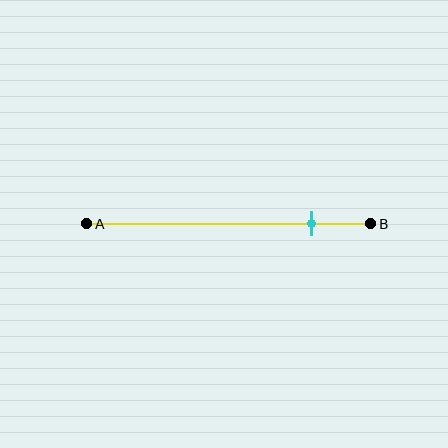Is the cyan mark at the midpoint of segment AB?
No, the mark is at about 80% from A, not at the 50% midpoint.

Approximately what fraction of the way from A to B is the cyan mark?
The cyan mark is approximately 80% of the way from A to B.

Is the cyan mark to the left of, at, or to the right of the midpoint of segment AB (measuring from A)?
The cyan mark is to the right of the midpoint of segment AB.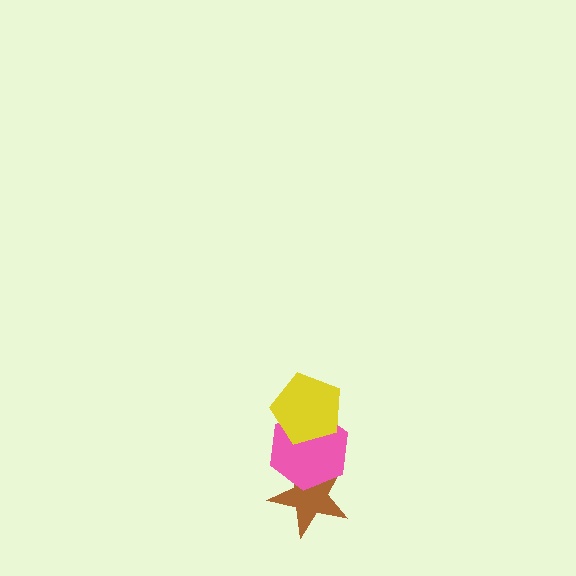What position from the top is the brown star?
The brown star is 3rd from the top.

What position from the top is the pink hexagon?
The pink hexagon is 2nd from the top.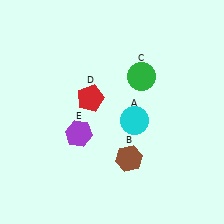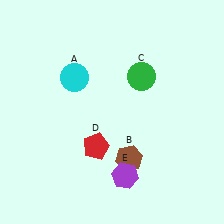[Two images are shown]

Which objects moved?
The objects that moved are: the cyan circle (A), the red pentagon (D), the purple hexagon (E).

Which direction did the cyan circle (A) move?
The cyan circle (A) moved left.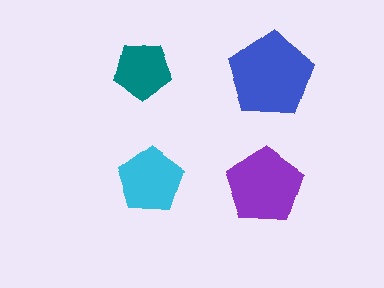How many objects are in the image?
There are 4 objects in the image.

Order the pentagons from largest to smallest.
the blue one, the purple one, the cyan one, the teal one.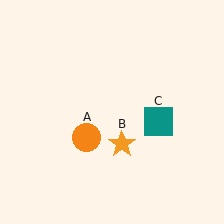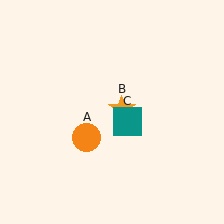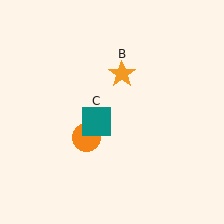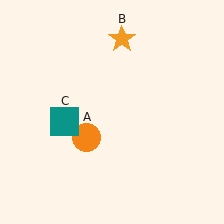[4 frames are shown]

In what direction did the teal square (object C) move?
The teal square (object C) moved left.